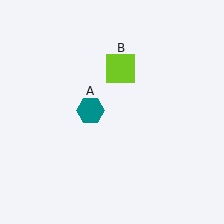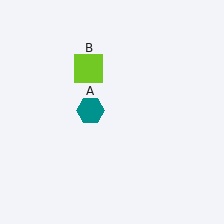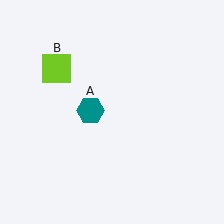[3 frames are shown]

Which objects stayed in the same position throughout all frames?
Teal hexagon (object A) remained stationary.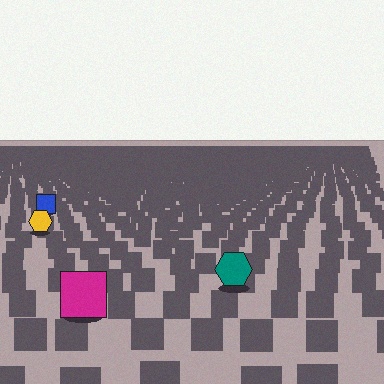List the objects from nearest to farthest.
From nearest to farthest: the magenta square, the teal hexagon, the yellow hexagon, the blue square.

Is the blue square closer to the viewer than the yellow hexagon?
No. The yellow hexagon is closer — you can tell from the texture gradient: the ground texture is coarser near it.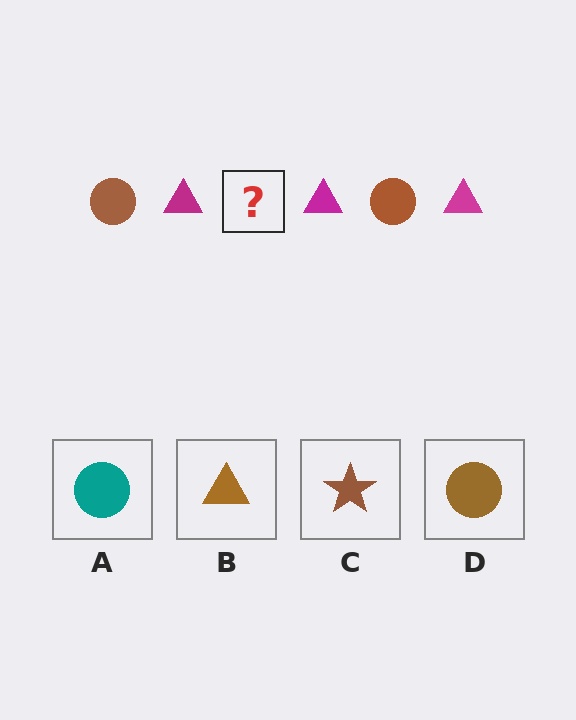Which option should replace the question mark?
Option D.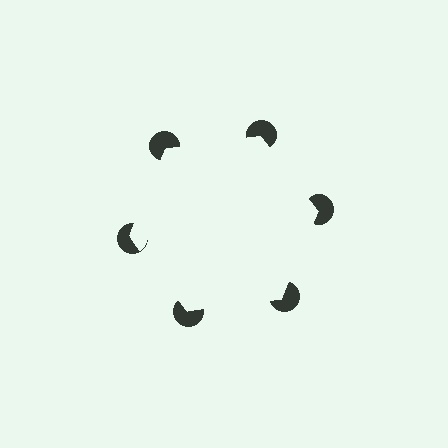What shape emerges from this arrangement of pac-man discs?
An illusory hexagon — its edges are inferred from the aligned wedge cuts in the pac-man discs, not physically drawn.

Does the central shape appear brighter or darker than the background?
It typically appears slightly brighter than the background, even though no actual brightness change is drawn.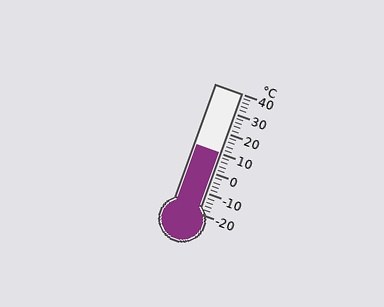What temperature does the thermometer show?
The thermometer shows approximately 10°C.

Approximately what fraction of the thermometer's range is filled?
The thermometer is filled to approximately 50% of its range.